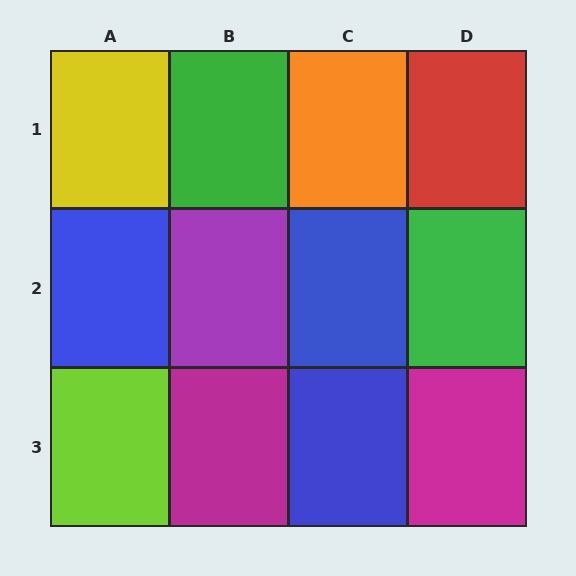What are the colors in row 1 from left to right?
Yellow, green, orange, red.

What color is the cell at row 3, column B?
Magenta.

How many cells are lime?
1 cell is lime.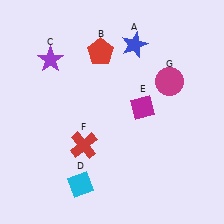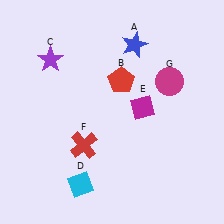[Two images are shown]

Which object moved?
The red pentagon (B) moved down.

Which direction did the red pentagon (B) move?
The red pentagon (B) moved down.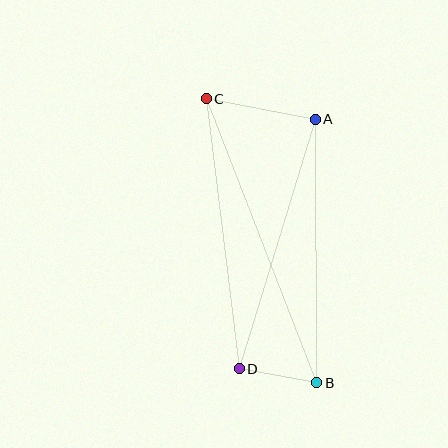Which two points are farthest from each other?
Points B and C are farthest from each other.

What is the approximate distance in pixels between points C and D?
The distance between C and D is approximately 272 pixels.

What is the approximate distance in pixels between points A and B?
The distance between A and B is approximately 264 pixels.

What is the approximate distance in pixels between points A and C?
The distance between A and C is approximately 111 pixels.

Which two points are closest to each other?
Points B and D are closest to each other.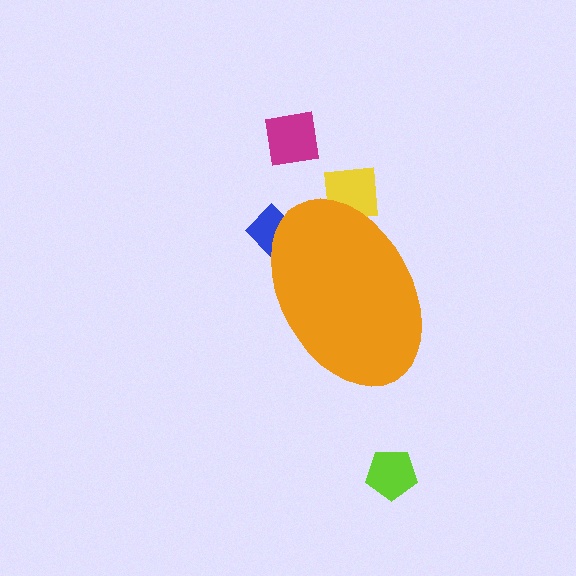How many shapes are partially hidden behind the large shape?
2 shapes are partially hidden.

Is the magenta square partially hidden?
No, the magenta square is fully visible.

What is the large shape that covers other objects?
An orange ellipse.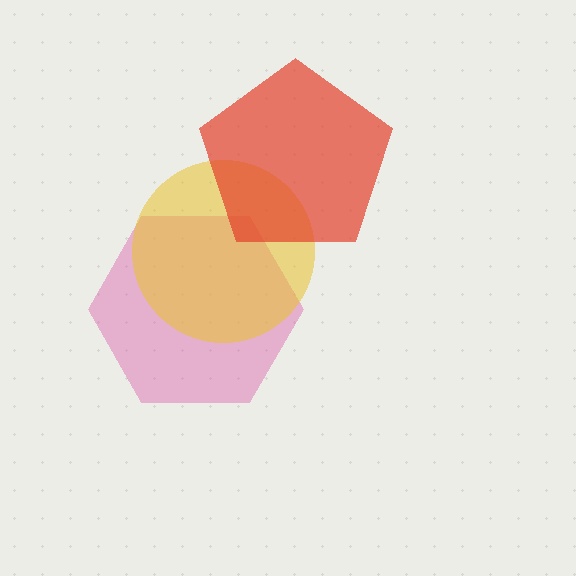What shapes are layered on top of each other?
The layered shapes are: a pink hexagon, a yellow circle, a red pentagon.